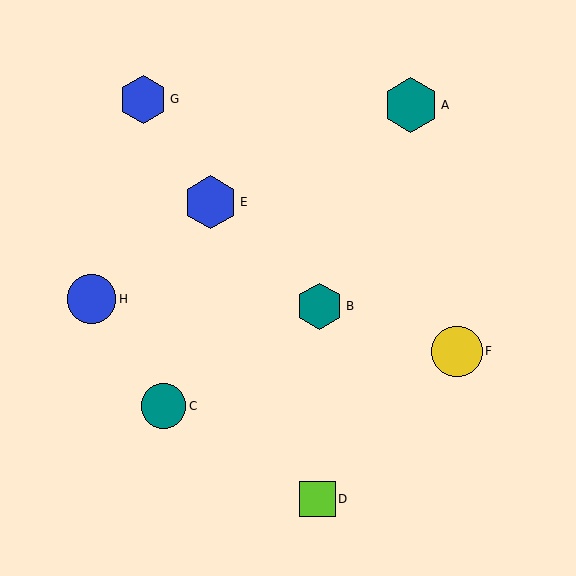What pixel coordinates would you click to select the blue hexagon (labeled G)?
Click at (143, 99) to select the blue hexagon G.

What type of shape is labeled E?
Shape E is a blue hexagon.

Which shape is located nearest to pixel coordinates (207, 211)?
The blue hexagon (labeled E) at (210, 202) is nearest to that location.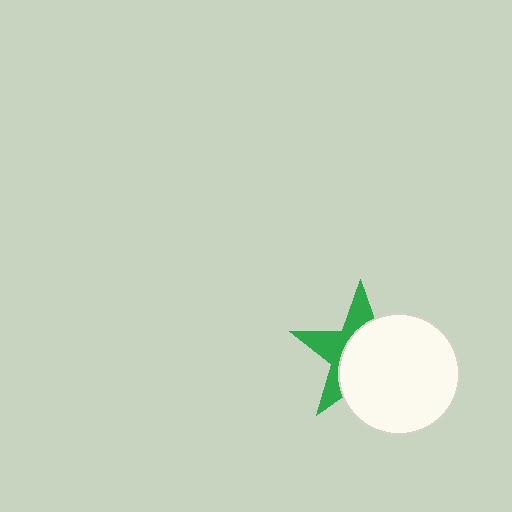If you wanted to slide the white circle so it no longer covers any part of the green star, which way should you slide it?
Slide it toward the lower-right — that is the most direct way to separate the two shapes.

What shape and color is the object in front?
The object in front is a white circle.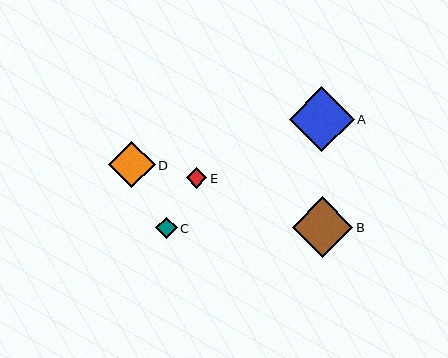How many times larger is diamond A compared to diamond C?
Diamond A is approximately 3.0 times the size of diamond C.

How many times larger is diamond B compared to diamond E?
Diamond B is approximately 2.9 times the size of diamond E.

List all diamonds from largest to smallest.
From largest to smallest: A, B, D, C, E.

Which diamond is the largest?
Diamond A is the largest with a size of approximately 65 pixels.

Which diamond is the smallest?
Diamond E is the smallest with a size of approximately 21 pixels.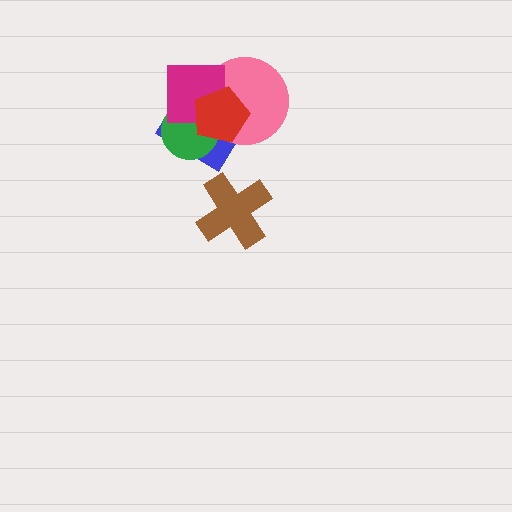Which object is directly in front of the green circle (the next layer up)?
The pink circle is directly in front of the green circle.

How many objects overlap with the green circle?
4 objects overlap with the green circle.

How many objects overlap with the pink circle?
4 objects overlap with the pink circle.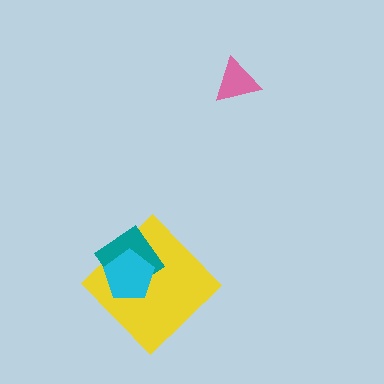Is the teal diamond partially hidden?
Yes, it is partially covered by another shape.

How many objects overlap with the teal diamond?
2 objects overlap with the teal diamond.